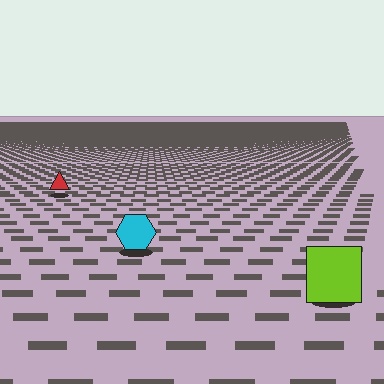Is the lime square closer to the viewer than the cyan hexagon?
Yes. The lime square is closer — you can tell from the texture gradient: the ground texture is coarser near it.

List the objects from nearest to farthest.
From nearest to farthest: the lime square, the cyan hexagon, the red triangle.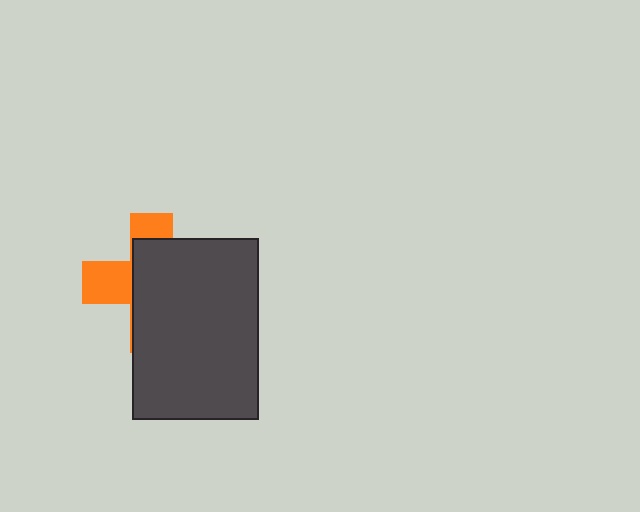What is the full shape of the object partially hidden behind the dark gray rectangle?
The partially hidden object is an orange cross.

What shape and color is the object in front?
The object in front is a dark gray rectangle.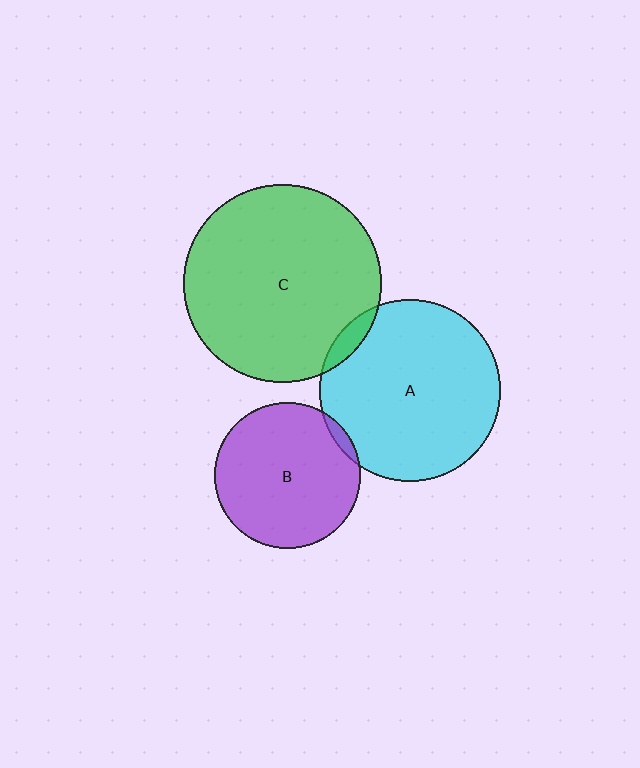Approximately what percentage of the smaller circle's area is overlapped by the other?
Approximately 5%.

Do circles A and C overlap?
Yes.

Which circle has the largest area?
Circle C (green).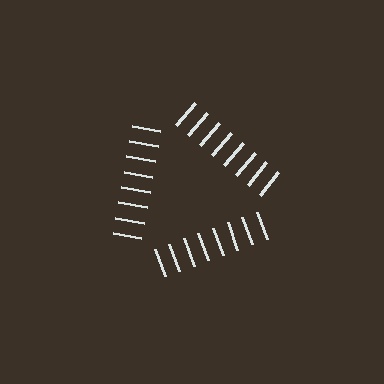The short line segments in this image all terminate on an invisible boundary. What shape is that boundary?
An illusory triangle — the line segments terminate on its edges but no continuous stroke is drawn.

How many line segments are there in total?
24 — 8 along each of the 3 edges.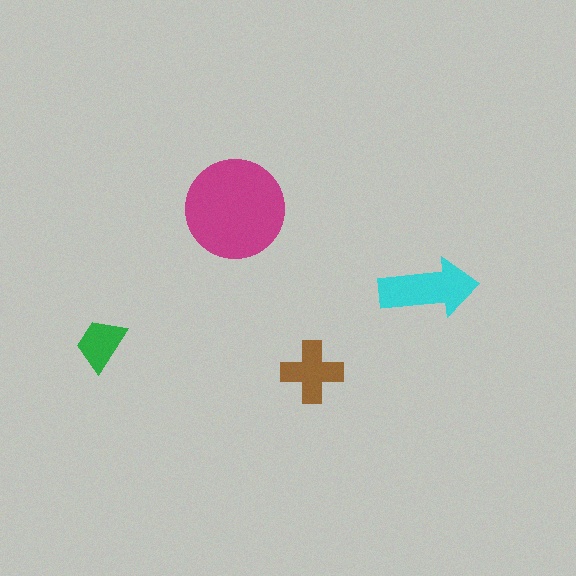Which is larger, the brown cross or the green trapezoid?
The brown cross.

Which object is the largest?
The magenta circle.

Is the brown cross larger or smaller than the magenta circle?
Smaller.